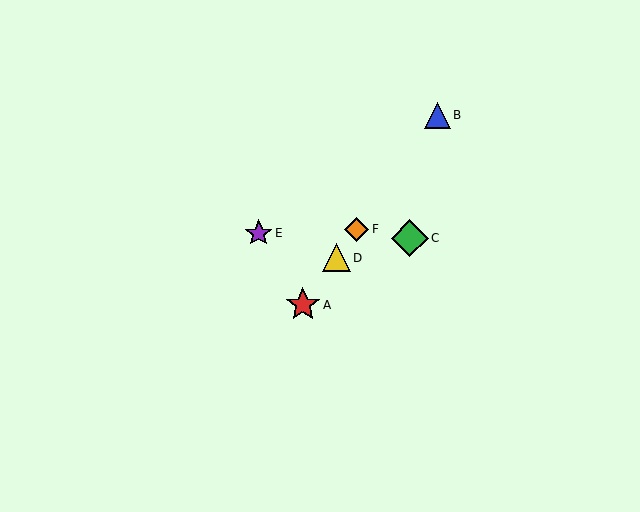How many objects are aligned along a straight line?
4 objects (A, B, D, F) are aligned along a straight line.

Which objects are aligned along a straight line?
Objects A, B, D, F are aligned along a straight line.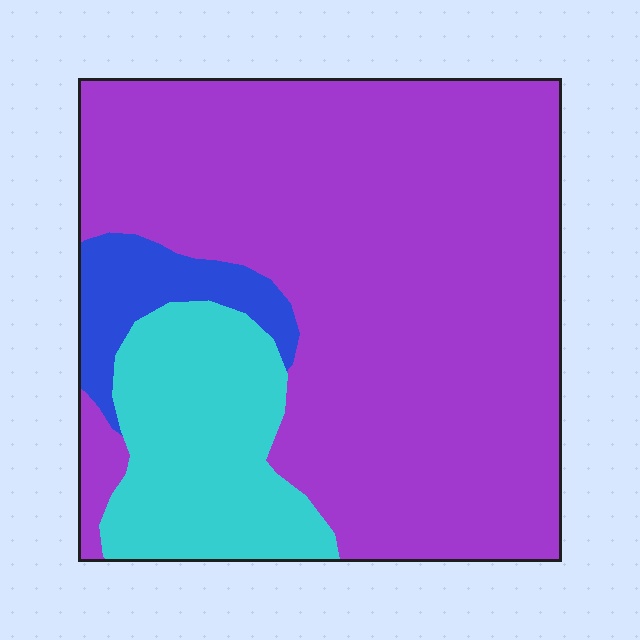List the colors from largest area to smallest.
From largest to smallest: purple, cyan, blue.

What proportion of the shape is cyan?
Cyan covers 19% of the shape.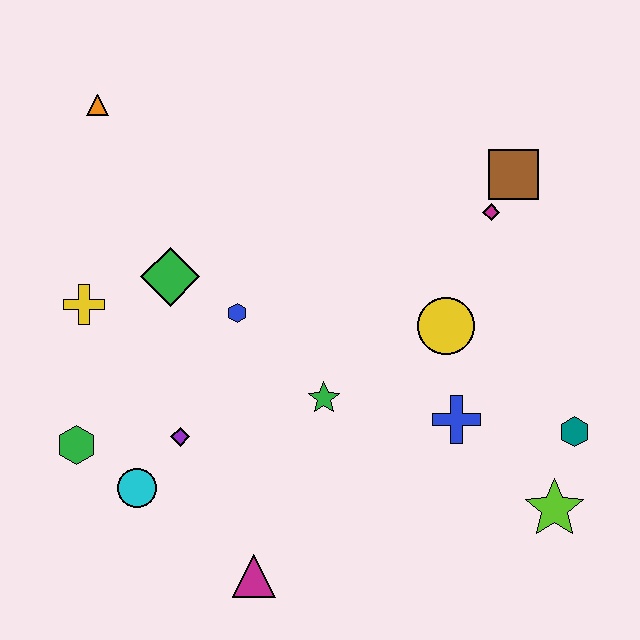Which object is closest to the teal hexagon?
The lime star is closest to the teal hexagon.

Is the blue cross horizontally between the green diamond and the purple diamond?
No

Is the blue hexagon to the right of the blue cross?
No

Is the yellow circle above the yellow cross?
No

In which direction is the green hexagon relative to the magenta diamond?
The green hexagon is to the left of the magenta diamond.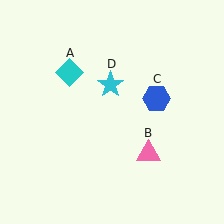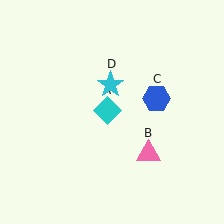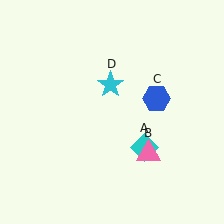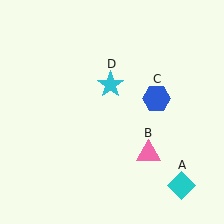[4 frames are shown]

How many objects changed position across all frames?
1 object changed position: cyan diamond (object A).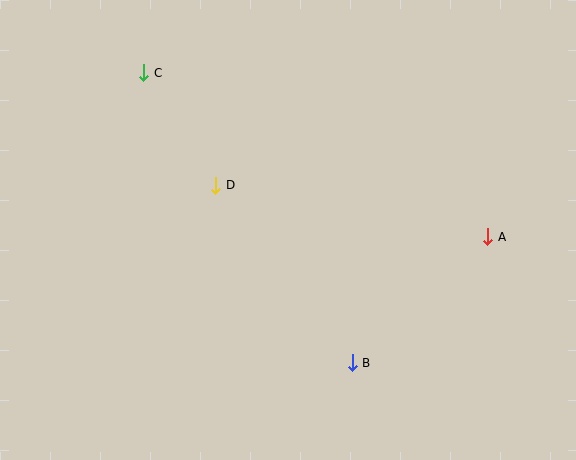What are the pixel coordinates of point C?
Point C is at (144, 73).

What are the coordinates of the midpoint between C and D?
The midpoint between C and D is at (180, 129).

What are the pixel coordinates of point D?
Point D is at (216, 185).